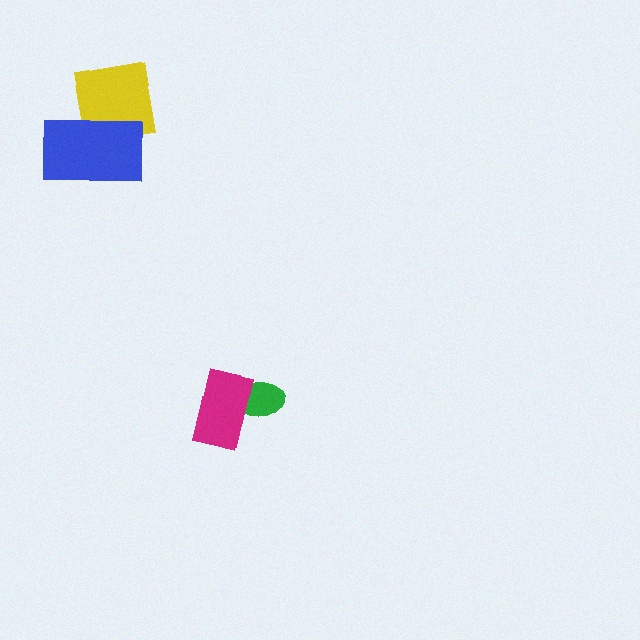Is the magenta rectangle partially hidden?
No, no other shape covers it.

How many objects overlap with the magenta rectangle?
1 object overlaps with the magenta rectangle.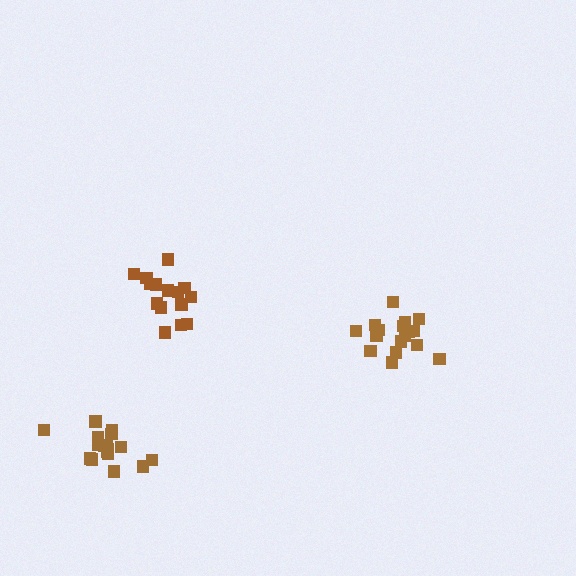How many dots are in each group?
Group 1: 15 dots, Group 2: 17 dots, Group 3: 18 dots (50 total).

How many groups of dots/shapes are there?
There are 3 groups.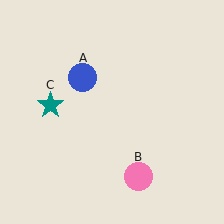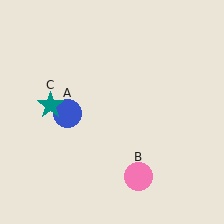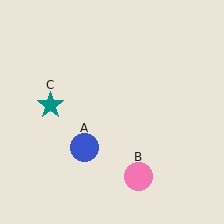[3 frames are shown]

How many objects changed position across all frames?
1 object changed position: blue circle (object A).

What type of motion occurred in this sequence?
The blue circle (object A) rotated counterclockwise around the center of the scene.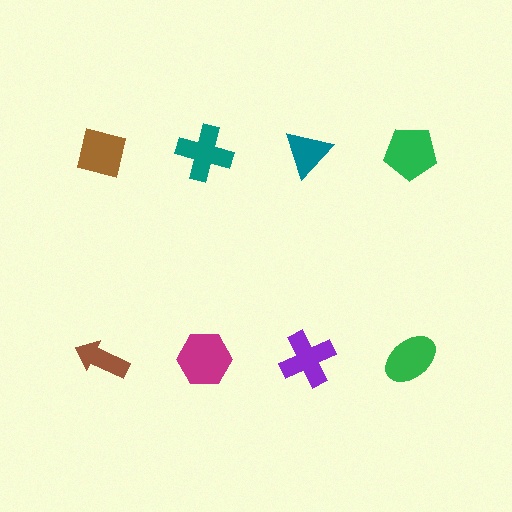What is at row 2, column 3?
A purple cross.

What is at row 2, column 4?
A green ellipse.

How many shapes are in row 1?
4 shapes.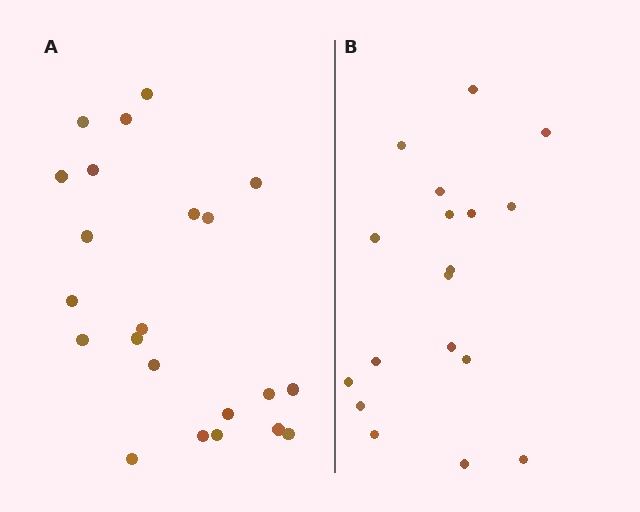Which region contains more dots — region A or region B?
Region A (the left region) has more dots.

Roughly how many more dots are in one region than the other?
Region A has about 4 more dots than region B.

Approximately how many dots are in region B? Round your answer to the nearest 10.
About 20 dots. (The exact count is 18, which rounds to 20.)